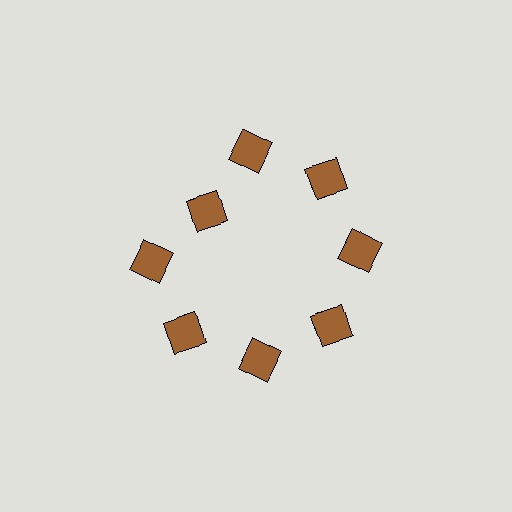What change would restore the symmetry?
The symmetry would be restored by moving it outward, back onto the ring so that all 8 squares sit at equal angles and equal distance from the center.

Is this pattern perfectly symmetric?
No. The 8 brown squares are arranged in a ring, but one element near the 10 o'clock position is pulled inward toward the center, breaking the 8-fold rotational symmetry.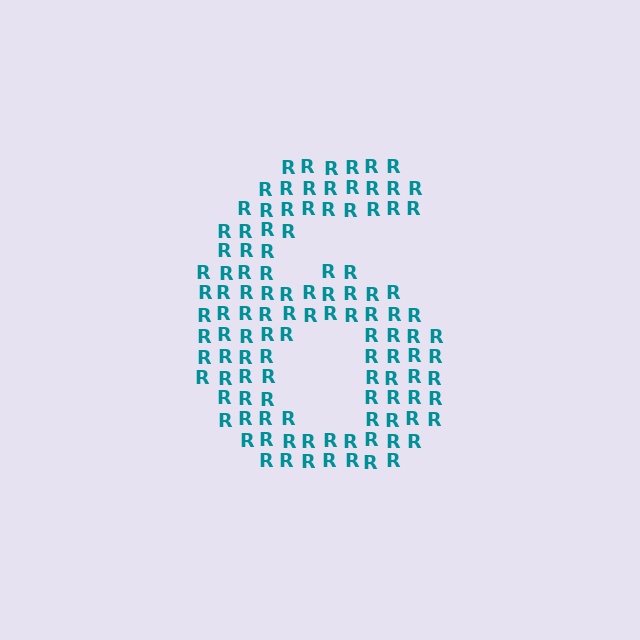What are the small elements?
The small elements are letter R's.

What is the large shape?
The large shape is the digit 6.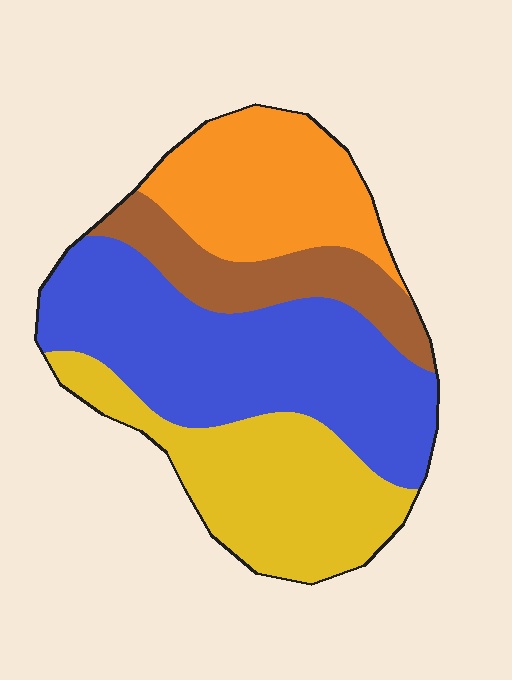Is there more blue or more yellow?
Blue.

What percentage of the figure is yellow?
Yellow covers 26% of the figure.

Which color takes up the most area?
Blue, at roughly 40%.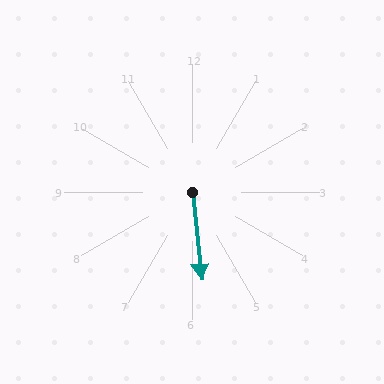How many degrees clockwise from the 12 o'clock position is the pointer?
Approximately 174 degrees.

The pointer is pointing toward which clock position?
Roughly 6 o'clock.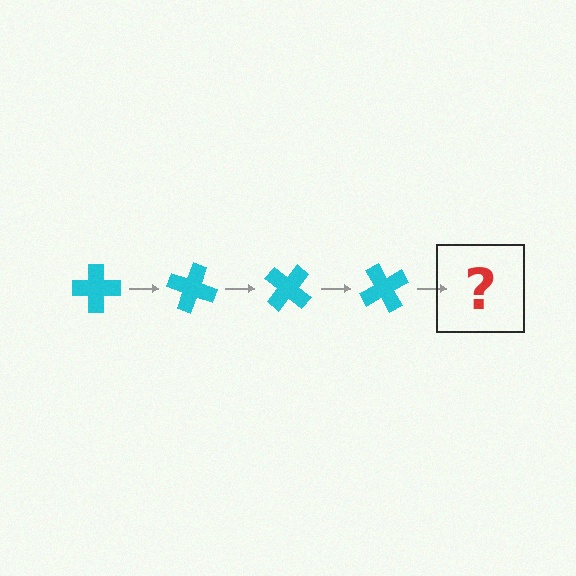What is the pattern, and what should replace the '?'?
The pattern is that the cross rotates 20 degrees each step. The '?' should be a cyan cross rotated 80 degrees.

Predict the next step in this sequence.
The next step is a cyan cross rotated 80 degrees.